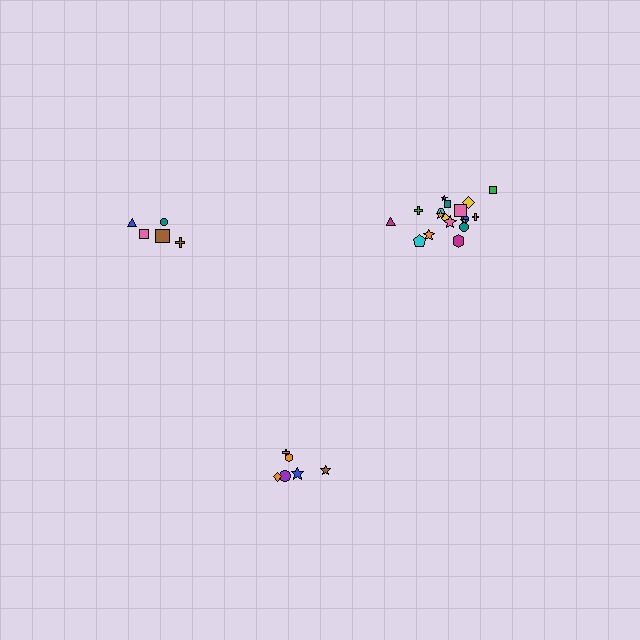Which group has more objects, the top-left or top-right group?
The top-right group.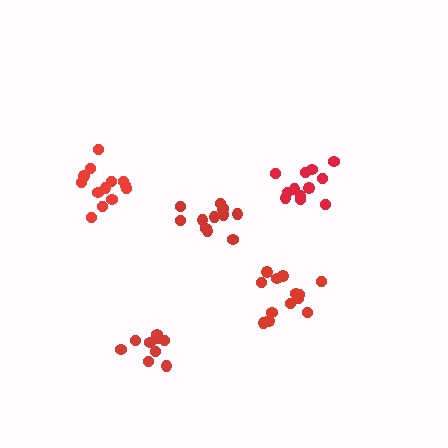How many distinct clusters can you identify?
There are 5 distinct clusters.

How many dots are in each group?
Group 1: 9 dots, Group 2: 13 dots, Group 3: 12 dots, Group 4: 13 dots, Group 5: 12 dots (59 total).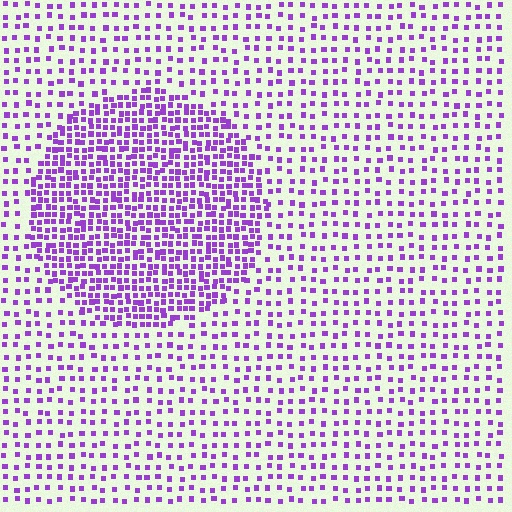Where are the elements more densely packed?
The elements are more densely packed inside the circle boundary.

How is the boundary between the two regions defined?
The boundary is defined by a change in element density (approximately 2.3x ratio). All elements are the same color, size, and shape.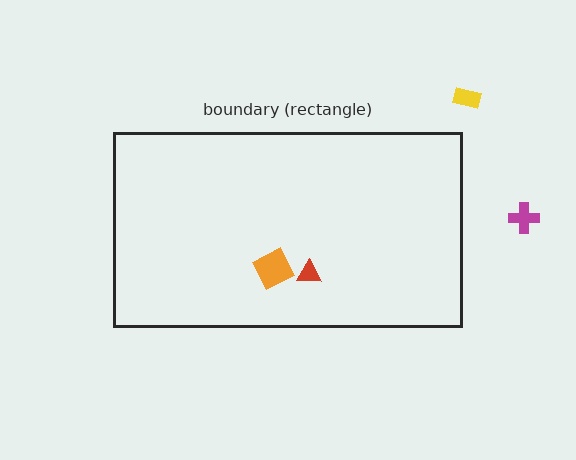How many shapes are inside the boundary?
2 inside, 2 outside.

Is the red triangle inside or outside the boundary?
Inside.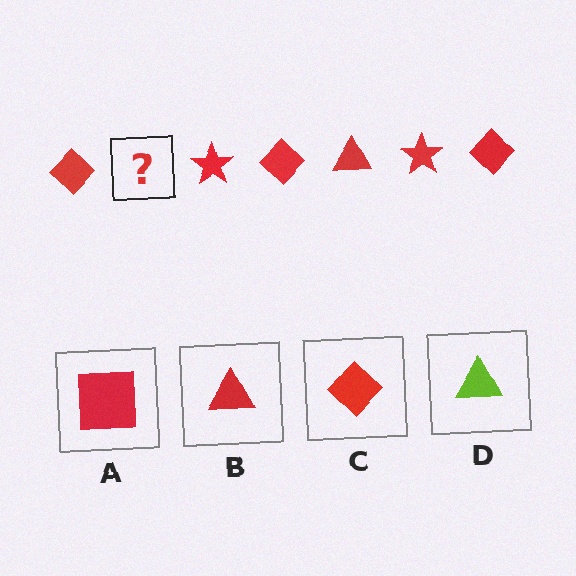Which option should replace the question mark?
Option B.